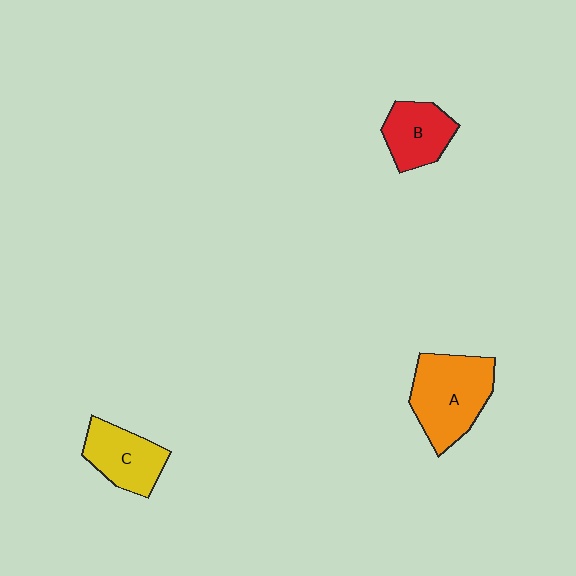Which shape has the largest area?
Shape A (orange).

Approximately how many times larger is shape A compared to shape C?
Approximately 1.4 times.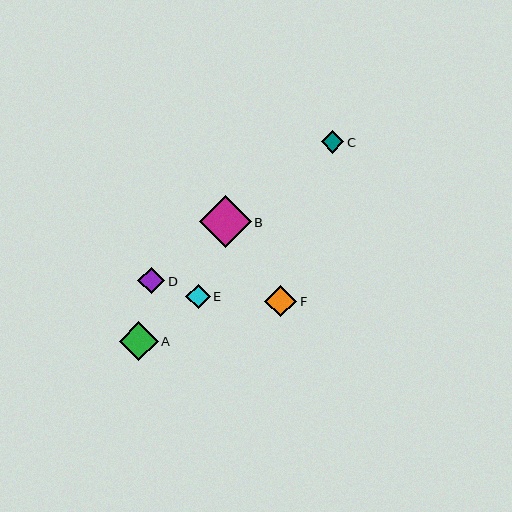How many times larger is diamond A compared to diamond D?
Diamond A is approximately 1.5 times the size of diamond D.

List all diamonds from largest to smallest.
From largest to smallest: B, A, F, D, E, C.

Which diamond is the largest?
Diamond B is the largest with a size of approximately 52 pixels.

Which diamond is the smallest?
Diamond C is the smallest with a size of approximately 22 pixels.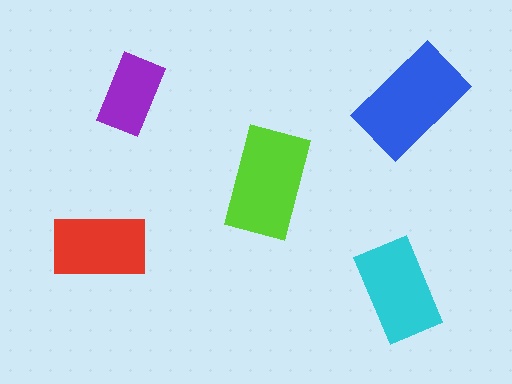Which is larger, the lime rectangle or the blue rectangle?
The blue one.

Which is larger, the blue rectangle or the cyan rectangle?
The blue one.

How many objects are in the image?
There are 5 objects in the image.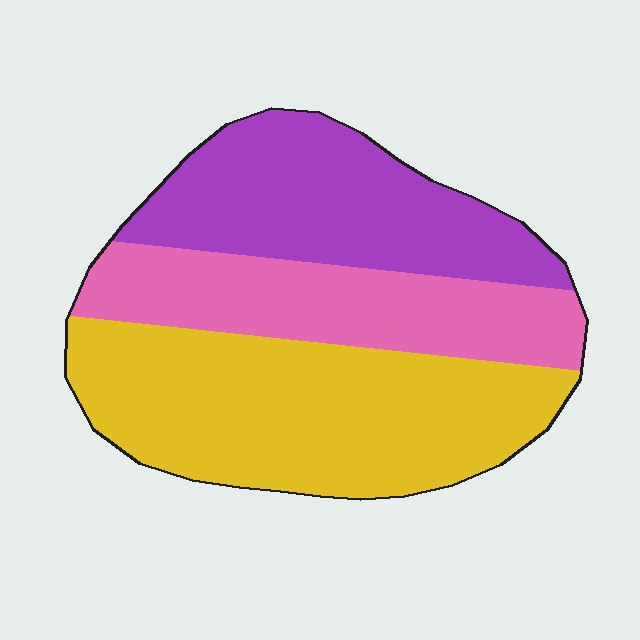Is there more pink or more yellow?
Yellow.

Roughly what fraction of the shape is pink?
Pink covers around 25% of the shape.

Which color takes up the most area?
Yellow, at roughly 45%.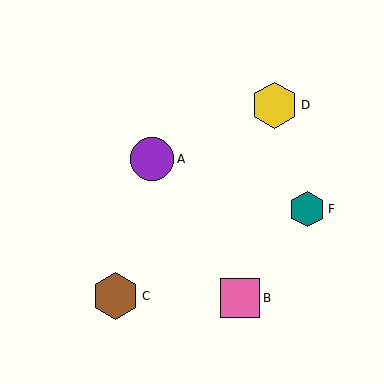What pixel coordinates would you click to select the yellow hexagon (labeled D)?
Click at (275, 105) to select the yellow hexagon D.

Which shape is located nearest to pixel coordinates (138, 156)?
The purple circle (labeled A) at (152, 159) is nearest to that location.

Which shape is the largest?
The brown hexagon (labeled C) is the largest.